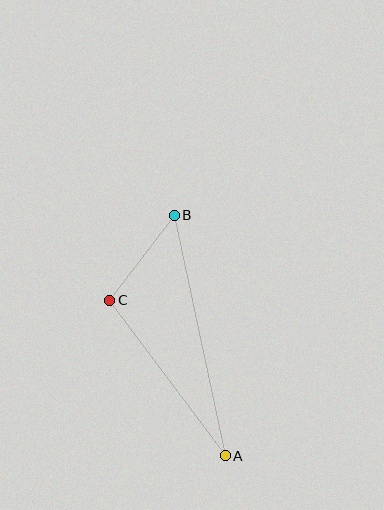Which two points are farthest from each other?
Points A and B are farthest from each other.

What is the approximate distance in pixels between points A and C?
The distance between A and C is approximately 194 pixels.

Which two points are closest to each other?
Points B and C are closest to each other.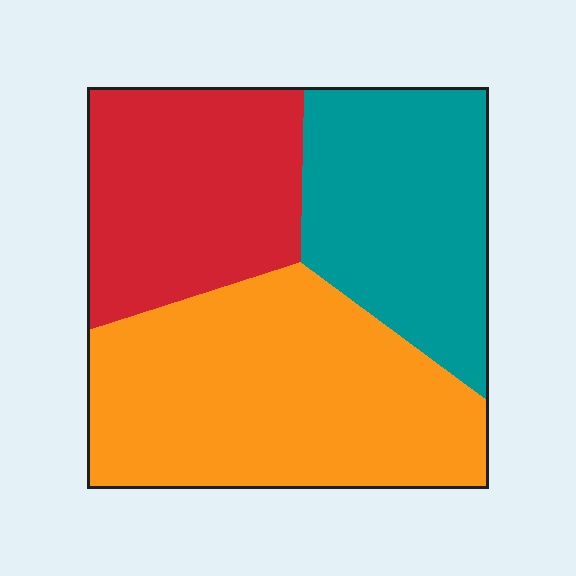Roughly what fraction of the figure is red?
Red covers 28% of the figure.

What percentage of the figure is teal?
Teal takes up about one quarter (1/4) of the figure.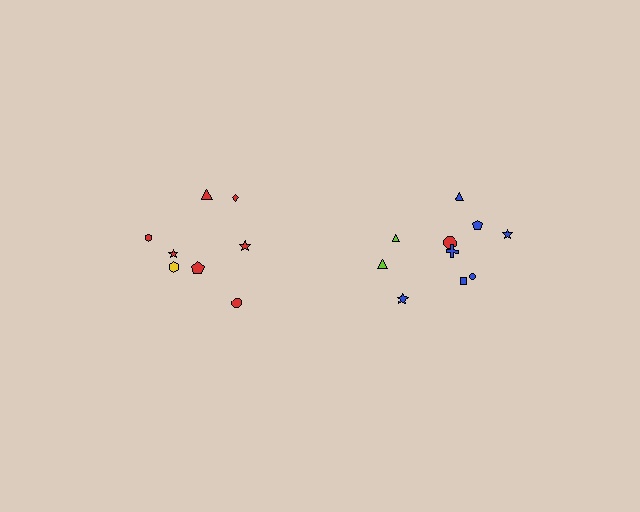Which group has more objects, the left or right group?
The right group.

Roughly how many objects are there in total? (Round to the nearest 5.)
Roughly 20 objects in total.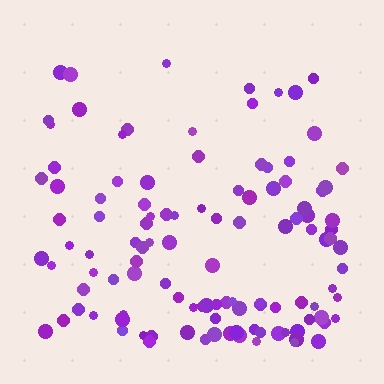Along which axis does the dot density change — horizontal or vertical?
Vertical.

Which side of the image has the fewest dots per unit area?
The top.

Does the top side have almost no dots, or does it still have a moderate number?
Still a moderate number, just noticeably fewer than the bottom.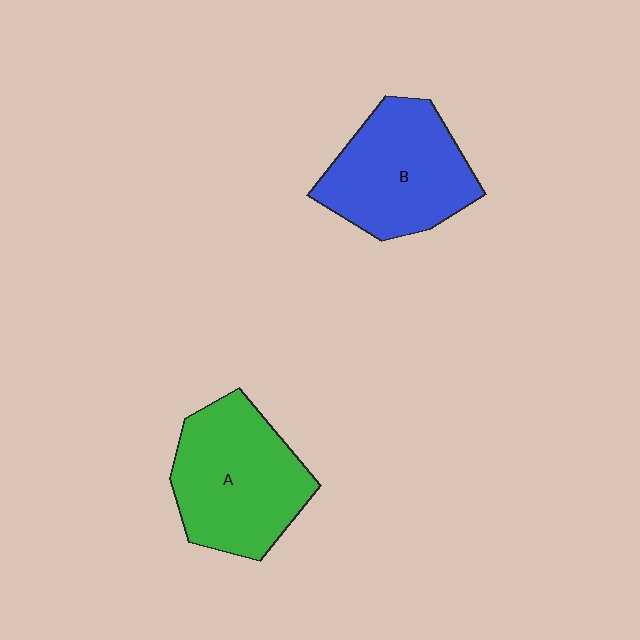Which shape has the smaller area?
Shape B (blue).